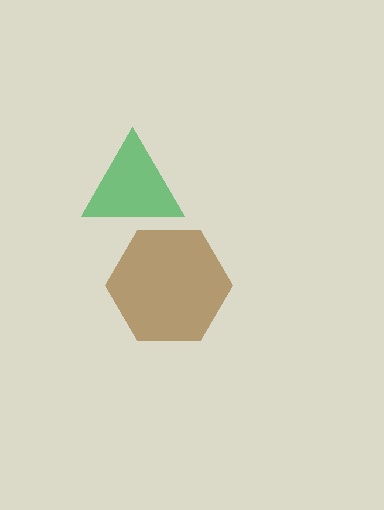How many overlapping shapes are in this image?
There are 2 overlapping shapes in the image.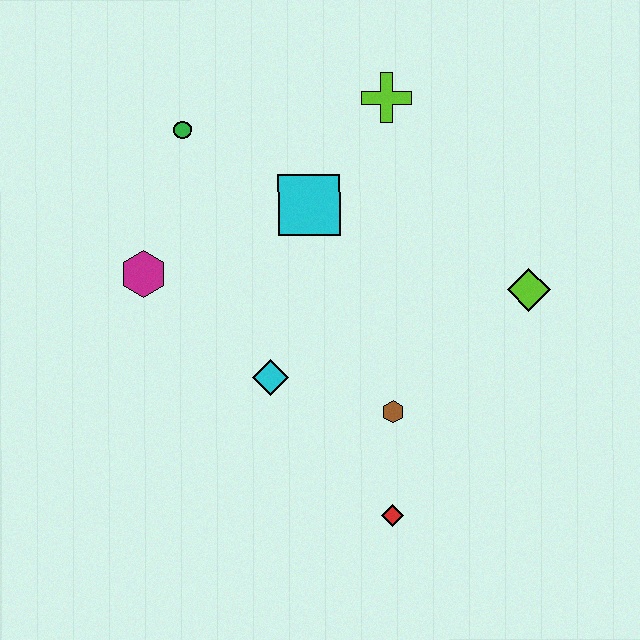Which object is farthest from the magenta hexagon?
The lime diamond is farthest from the magenta hexagon.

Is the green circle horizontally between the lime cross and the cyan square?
No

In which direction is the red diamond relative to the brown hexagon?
The red diamond is below the brown hexagon.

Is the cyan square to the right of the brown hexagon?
No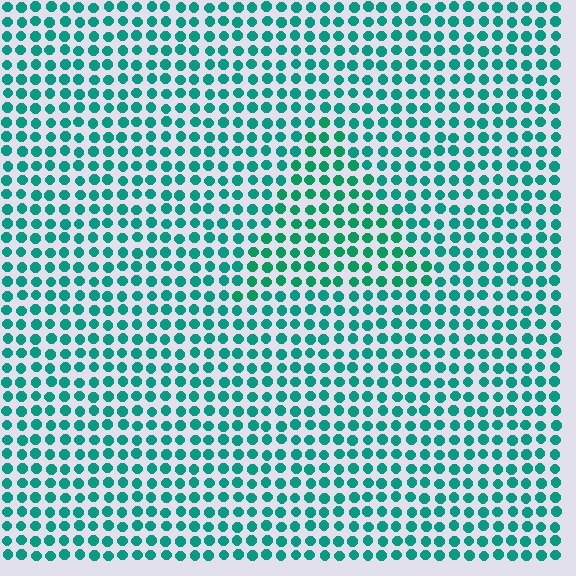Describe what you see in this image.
The image is filled with small teal elements in a uniform arrangement. A triangle-shaped region is visible where the elements are tinted to a slightly different hue, forming a subtle color boundary.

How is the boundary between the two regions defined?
The boundary is defined purely by a slight shift in hue (about 16 degrees). Spacing, size, and orientation are identical on both sides.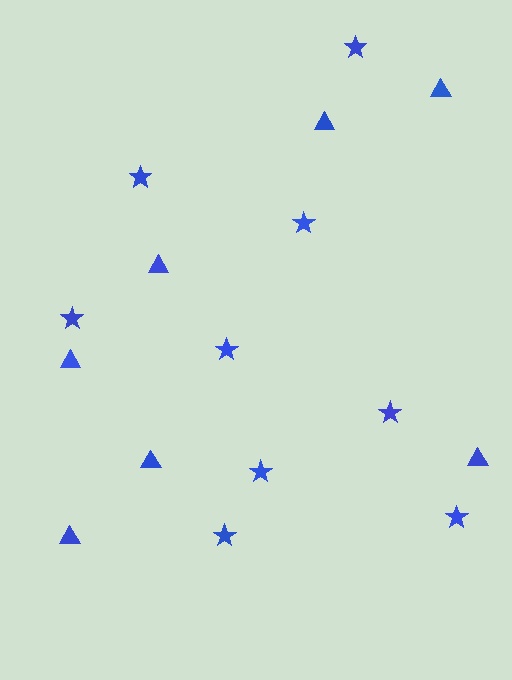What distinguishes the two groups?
There are 2 groups: one group of triangles (7) and one group of stars (9).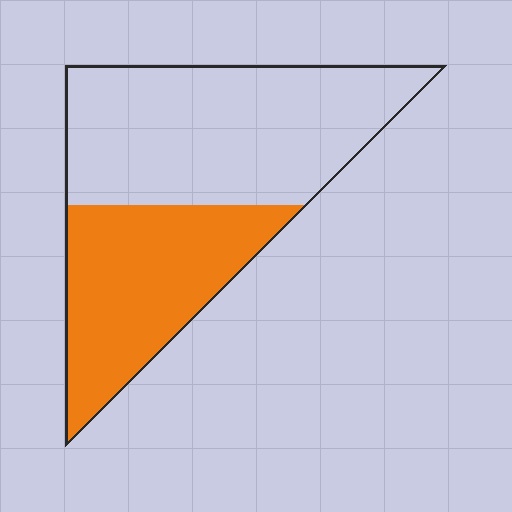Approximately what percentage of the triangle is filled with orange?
Approximately 40%.